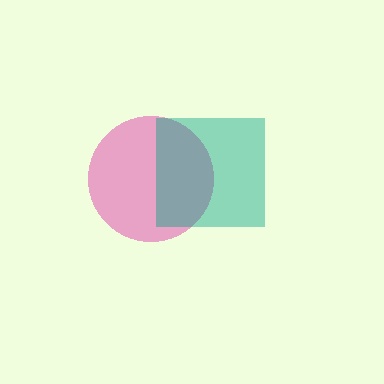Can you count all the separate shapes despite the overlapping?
Yes, there are 2 separate shapes.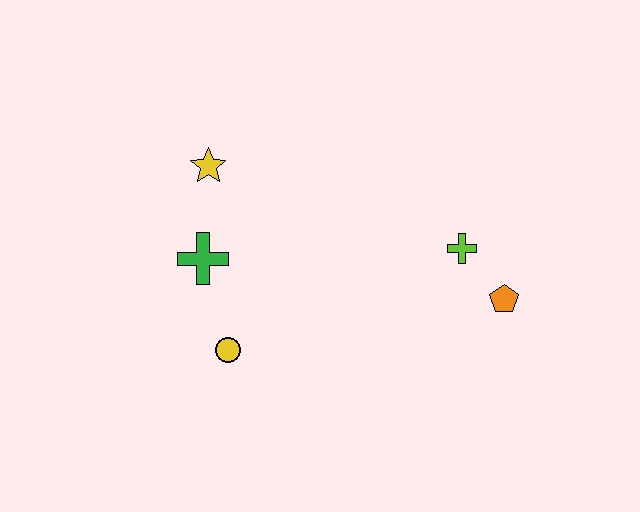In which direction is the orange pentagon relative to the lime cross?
The orange pentagon is below the lime cross.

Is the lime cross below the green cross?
No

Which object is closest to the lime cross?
The orange pentagon is closest to the lime cross.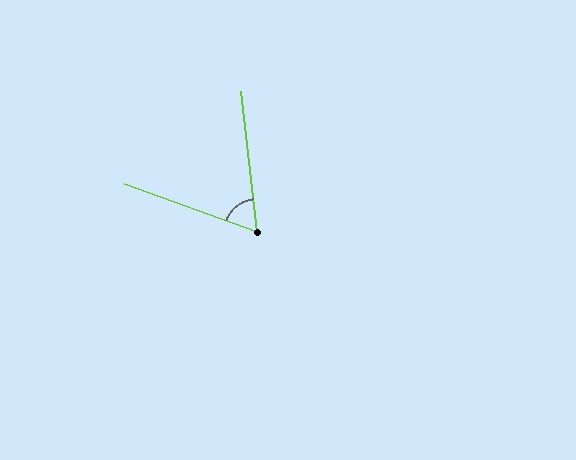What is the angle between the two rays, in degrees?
Approximately 64 degrees.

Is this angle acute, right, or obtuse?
It is acute.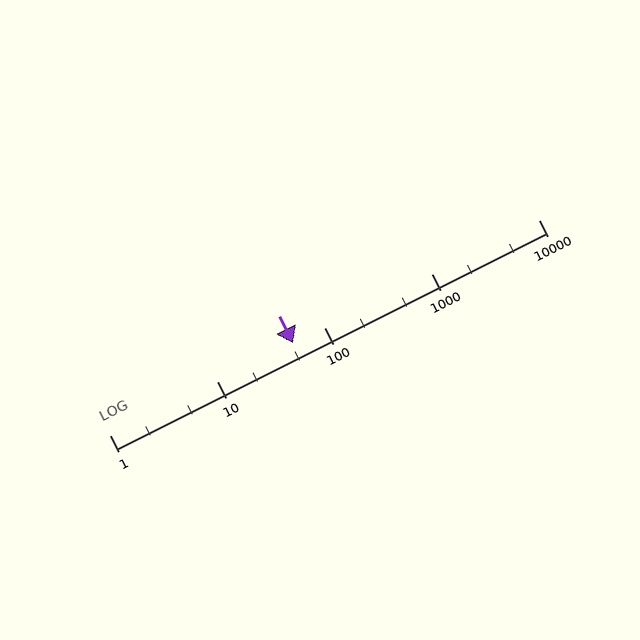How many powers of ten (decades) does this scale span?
The scale spans 4 decades, from 1 to 10000.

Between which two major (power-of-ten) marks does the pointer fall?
The pointer is between 10 and 100.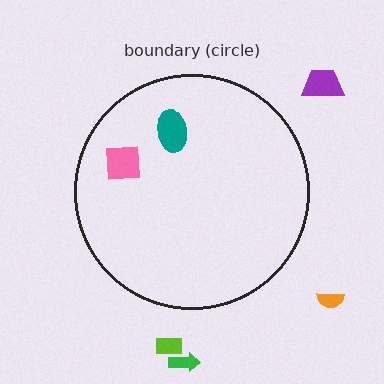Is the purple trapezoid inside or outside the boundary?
Outside.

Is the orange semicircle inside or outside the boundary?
Outside.